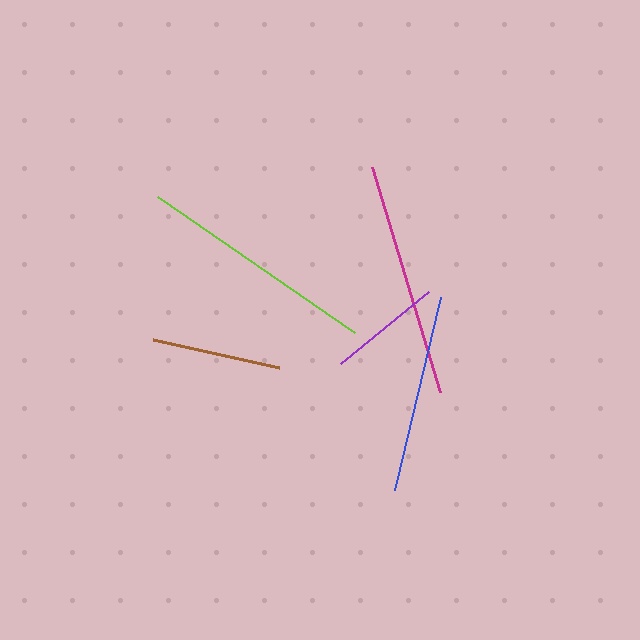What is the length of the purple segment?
The purple segment is approximately 114 pixels long.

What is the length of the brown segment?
The brown segment is approximately 130 pixels long.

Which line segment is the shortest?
The purple line is the shortest at approximately 114 pixels.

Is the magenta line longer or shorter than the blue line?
The magenta line is longer than the blue line.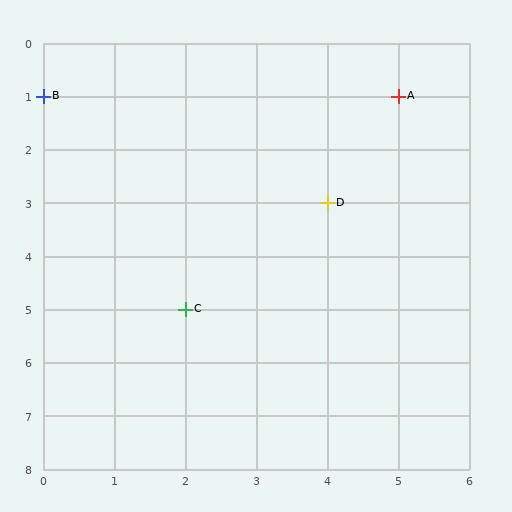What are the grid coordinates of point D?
Point D is at grid coordinates (4, 3).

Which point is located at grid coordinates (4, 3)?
Point D is at (4, 3).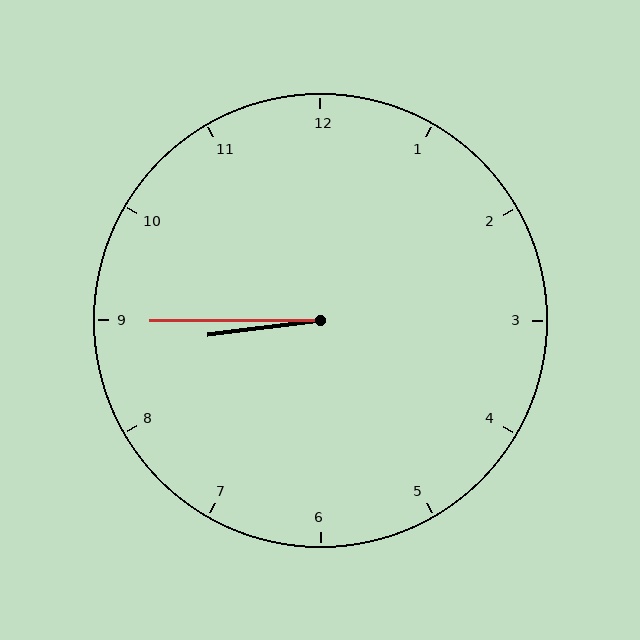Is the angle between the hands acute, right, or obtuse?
It is acute.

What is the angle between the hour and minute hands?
Approximately 8 degrees.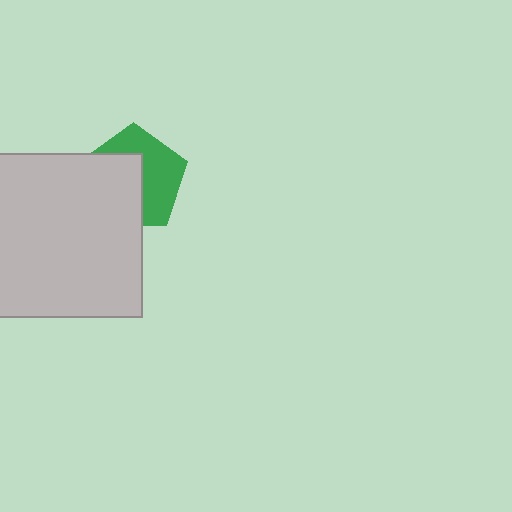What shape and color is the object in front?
The object in front is a light gray square.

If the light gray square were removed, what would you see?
You would see the complete green pentagon.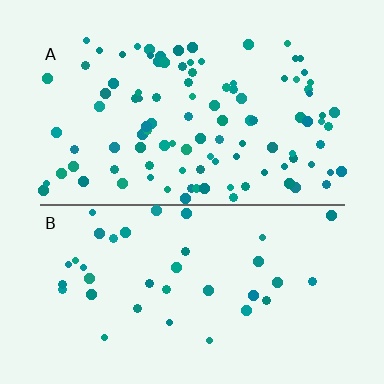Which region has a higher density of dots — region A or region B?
A (the top).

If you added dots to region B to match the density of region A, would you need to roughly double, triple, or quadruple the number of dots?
Approximately triple.